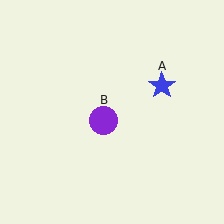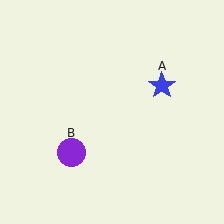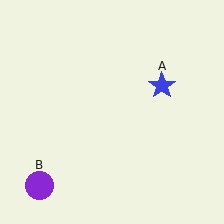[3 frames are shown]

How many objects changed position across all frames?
1 object changed position: purple circle (object B).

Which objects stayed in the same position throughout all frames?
Blue star (object A) remained stationary.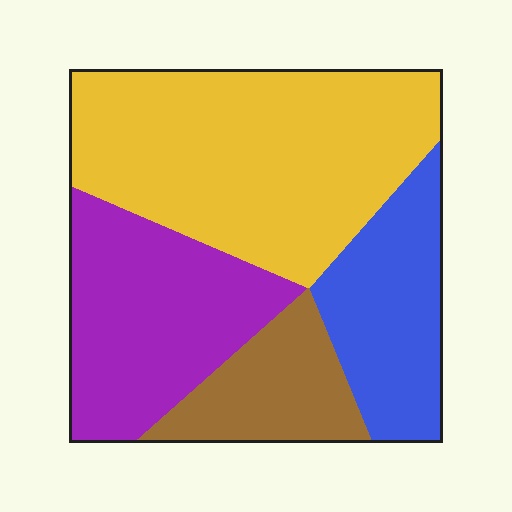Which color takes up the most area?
Yellow, at roughly 45%.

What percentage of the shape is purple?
Purple covers about 25% of the shape.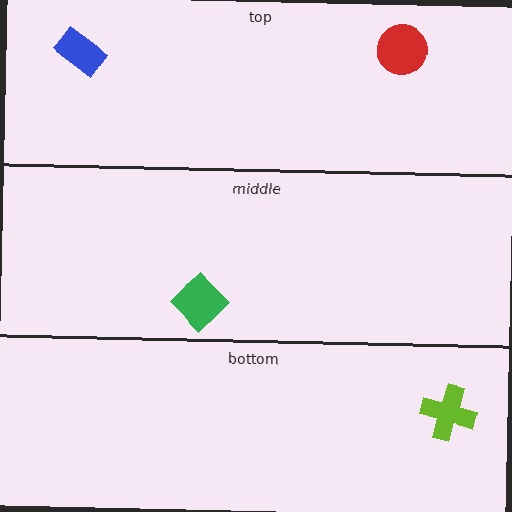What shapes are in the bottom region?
The lime cross.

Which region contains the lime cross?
The bottom region.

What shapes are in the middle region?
The green diamond.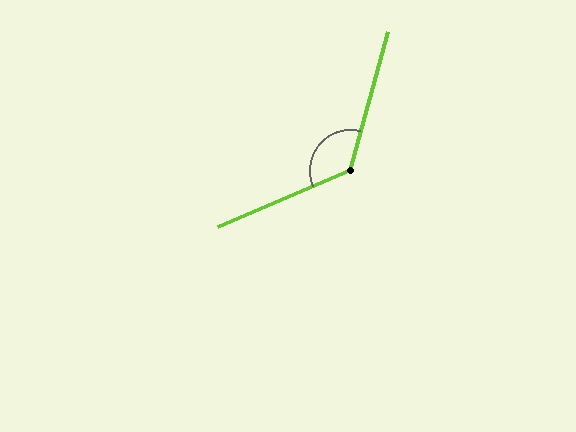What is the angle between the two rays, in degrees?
Approximately 128 degrees.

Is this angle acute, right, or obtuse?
It is obtuse.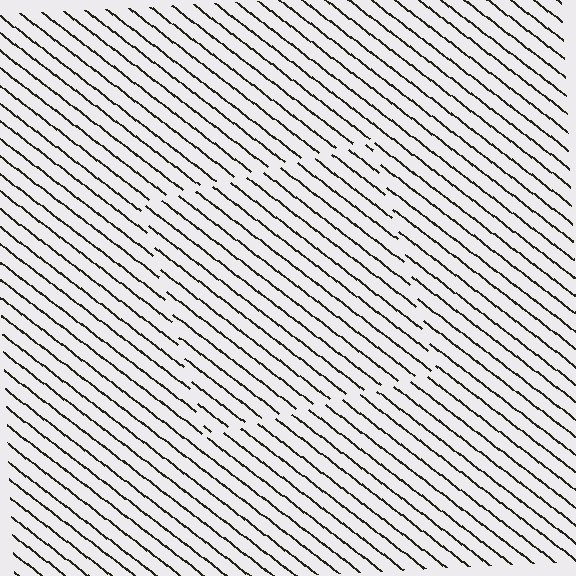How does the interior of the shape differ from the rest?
The interior of the shape contains the same grating, shifted by half a period — the contour is defined by the phase discontinuity where line-ends from the inner and outer gratings abut.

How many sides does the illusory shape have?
4 sides — the line-ends trace a square.